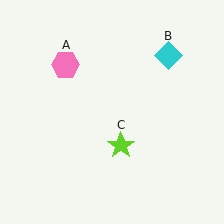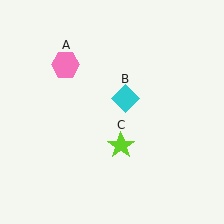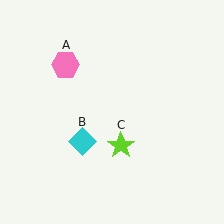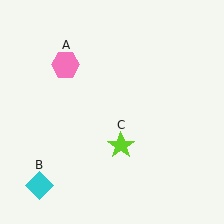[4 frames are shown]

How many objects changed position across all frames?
1 object changed position: cyan diamond (object B).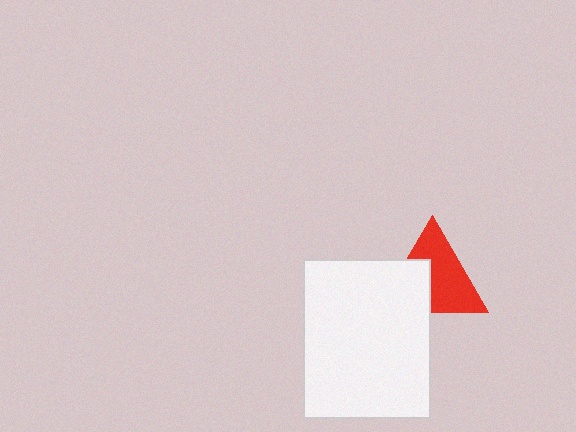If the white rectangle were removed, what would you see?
You would see the complete red triangle.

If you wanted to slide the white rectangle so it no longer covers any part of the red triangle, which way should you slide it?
Slide it toward the lower-left — that is the most direct way to separate the two shapes.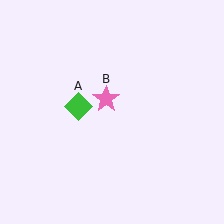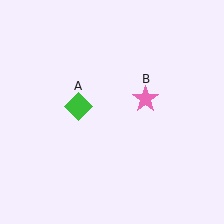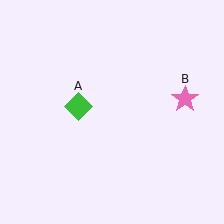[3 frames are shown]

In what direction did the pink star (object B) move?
The pink star (object B) moved right.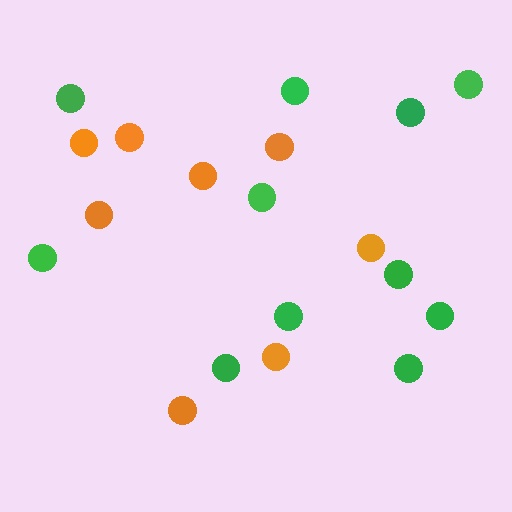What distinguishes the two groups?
There are 2 groups: one group of green circles (11) and one group of orange circles (8).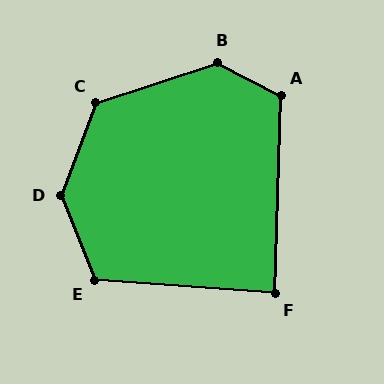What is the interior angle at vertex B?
Approximately 135 degrees (obtuse).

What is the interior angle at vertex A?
Approximately 115 degrees (obtuse).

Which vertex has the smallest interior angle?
F, at approximately 87 degrees.